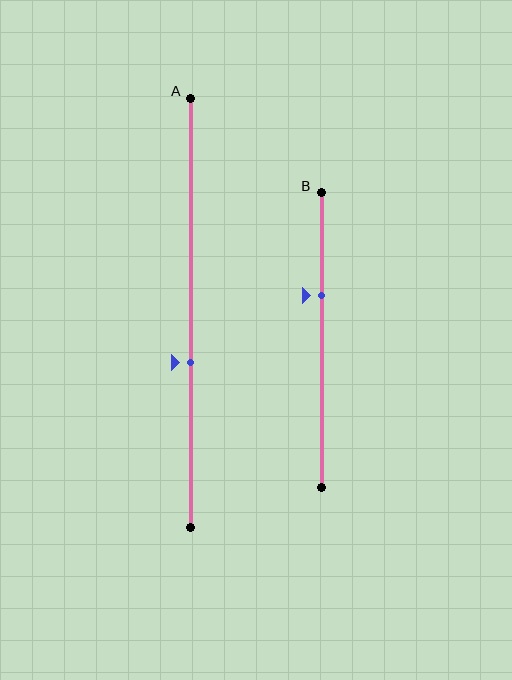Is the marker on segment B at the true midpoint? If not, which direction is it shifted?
No, the marker on segment B is shifted upward by about 15% of the segment length.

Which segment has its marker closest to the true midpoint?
Segment A has its marker closest to the true midpoint.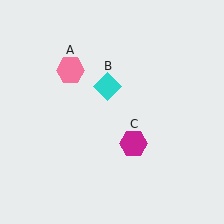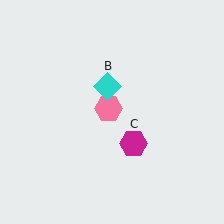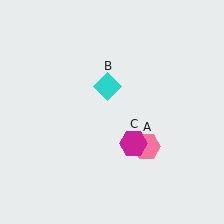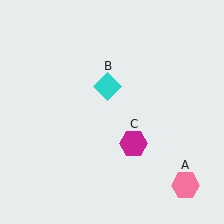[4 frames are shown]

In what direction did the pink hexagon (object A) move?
The pink hexagon (object A) moved down and to the right.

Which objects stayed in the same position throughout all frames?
Cyan diamond (object B) and magenta hexagon (object C) remained stationary.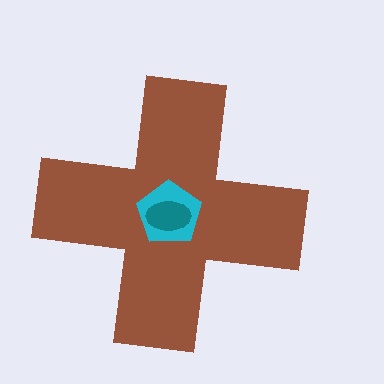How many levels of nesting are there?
3.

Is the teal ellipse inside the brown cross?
Yes.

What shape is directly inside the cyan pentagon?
The teal ellipse.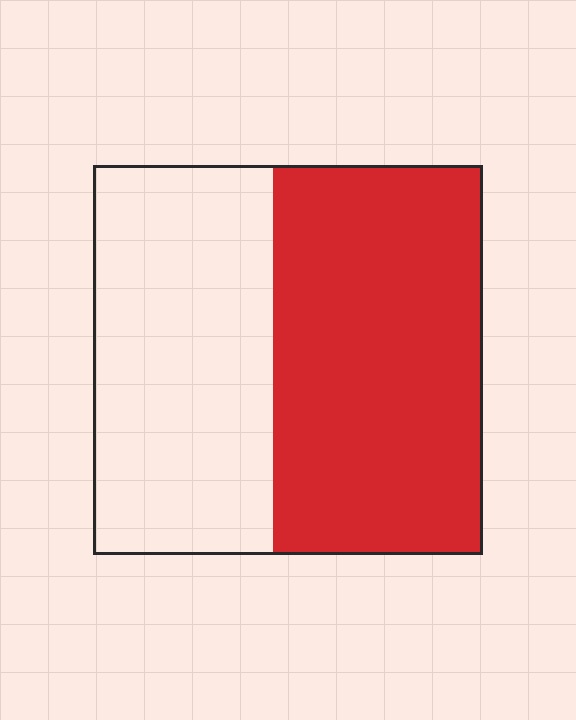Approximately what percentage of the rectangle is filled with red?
Approximately 55%.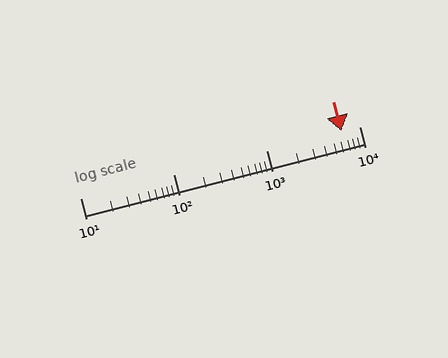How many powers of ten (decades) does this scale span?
The scale spans 3 decades, from 10 to 10000.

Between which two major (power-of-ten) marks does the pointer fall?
The pointer is between 1000 and 10000.